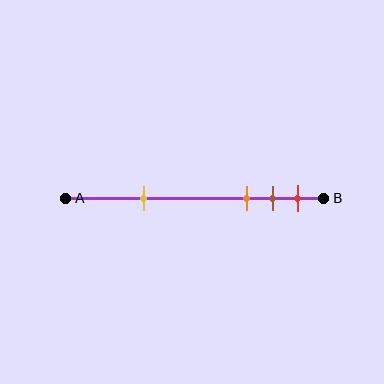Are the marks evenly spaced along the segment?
No, the marks are not evenly spaced.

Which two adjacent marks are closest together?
The brown and red marks are the closest adjacent pair.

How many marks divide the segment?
There are 4 marks dividing the segment.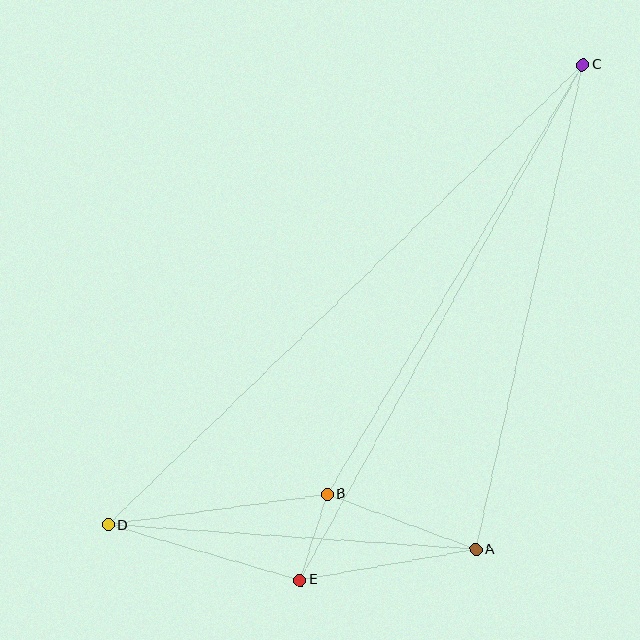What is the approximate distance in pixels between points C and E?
The distance between C and E is approximately 588 pixels.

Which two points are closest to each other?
Points B and E are closest to each other.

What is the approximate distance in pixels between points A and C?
The distance between A and C is approximately 497 pixels.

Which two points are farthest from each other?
Points C and D are farthest from each other.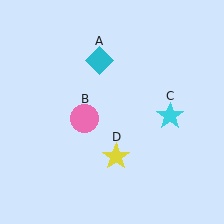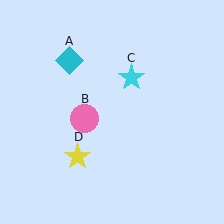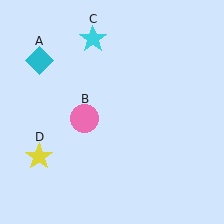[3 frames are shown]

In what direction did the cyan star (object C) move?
The cyan star (object C) moved up and to the left.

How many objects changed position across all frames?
3 objects changed position: cyan diamond (object A), cyan star (object C), yellow star (object D).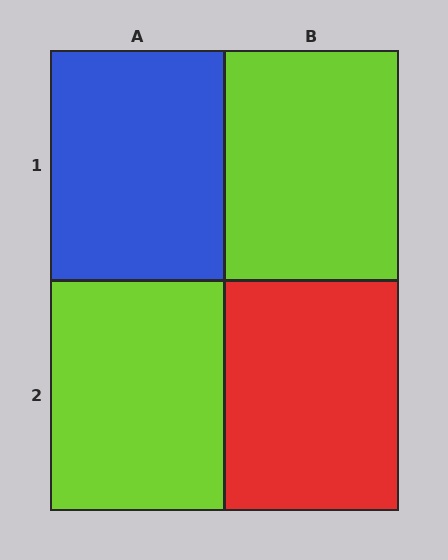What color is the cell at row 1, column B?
Lime.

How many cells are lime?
2 cells are lime.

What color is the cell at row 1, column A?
Blue.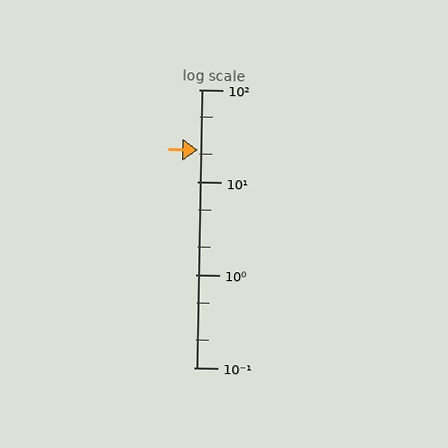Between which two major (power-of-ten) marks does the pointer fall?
The pointer is between 10 and 100.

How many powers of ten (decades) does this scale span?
The scale spans 3 decades, from 0.1 to 100.